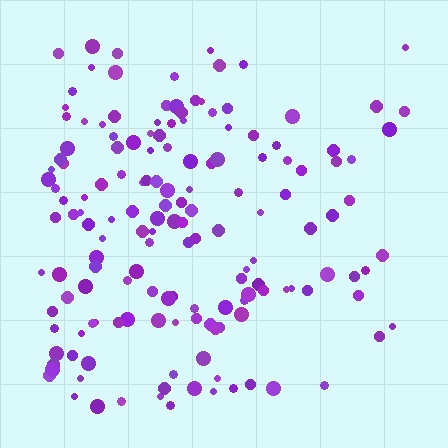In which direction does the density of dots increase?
From right to left, with the left side densest.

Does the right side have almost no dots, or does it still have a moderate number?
Still a moderate number, just noticeably fewer than the left.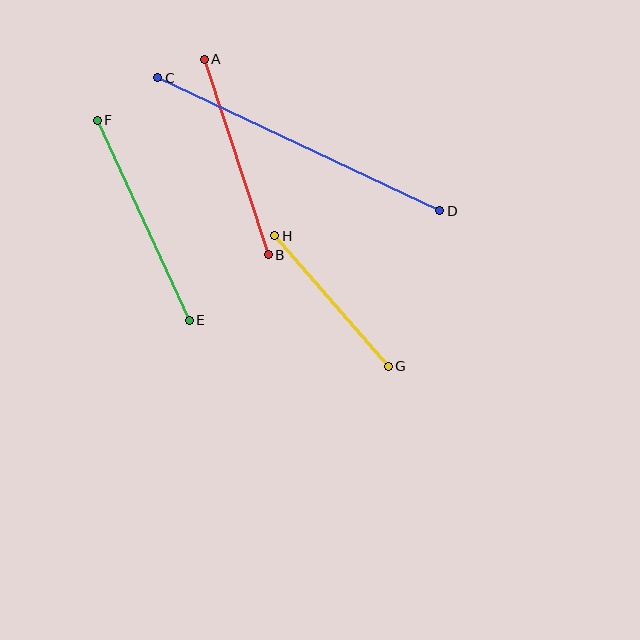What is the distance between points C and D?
The distance is approximately 312 pixels.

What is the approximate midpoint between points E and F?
The midpoint is at approximately (143, 220) pixels.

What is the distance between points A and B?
The distance is approximately 206 pixels.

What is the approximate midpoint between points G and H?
The midpoint is at approximately (331, 301) pixels.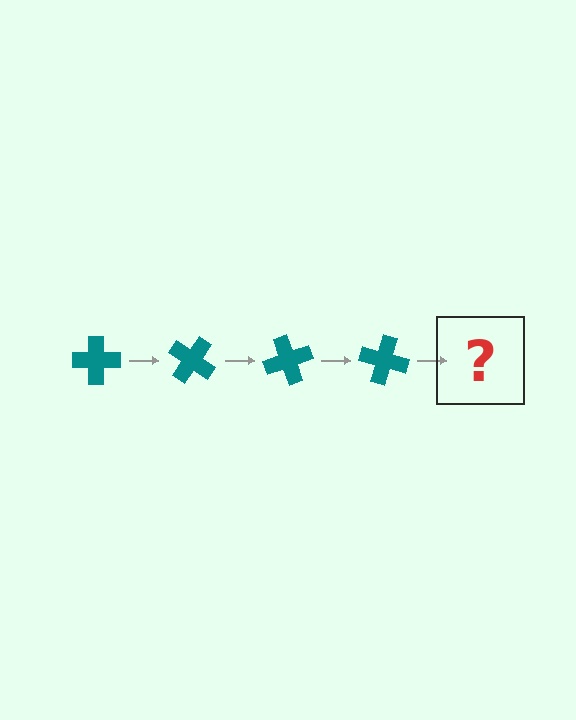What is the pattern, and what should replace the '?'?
The pattern is that the cross rotates 35 degrees each step. The '?' should be a teal cross rotated 140 degrees.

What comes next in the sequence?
The next element should be a teal cross rotated 140 degrees.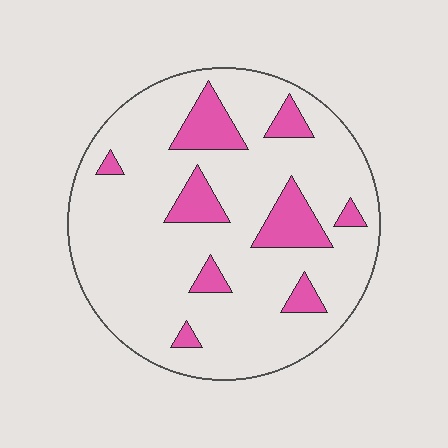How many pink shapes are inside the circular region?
9.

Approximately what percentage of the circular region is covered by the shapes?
Approximately 15%.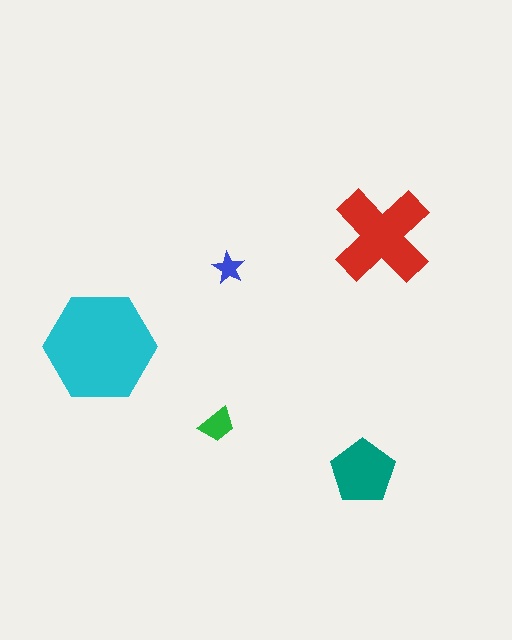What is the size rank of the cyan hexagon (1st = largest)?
1st.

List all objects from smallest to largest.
The blue star, the green trapezoid, the teal pentagon, the red cross, the cyan hexagon.